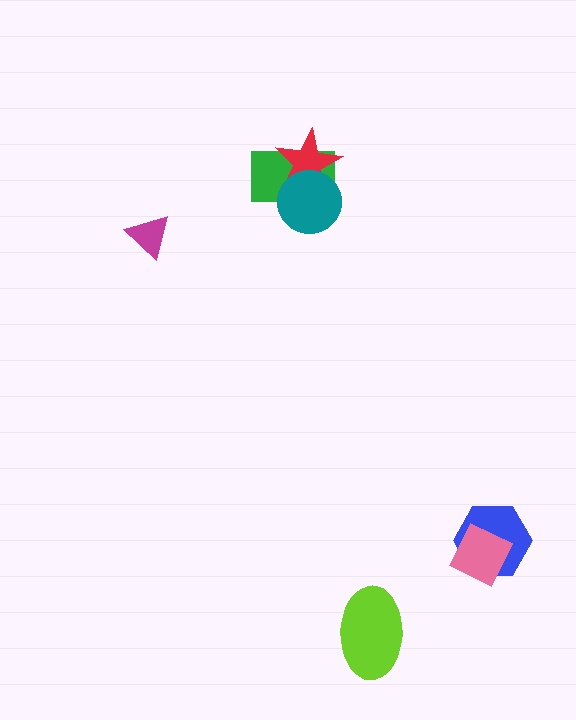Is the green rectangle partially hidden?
Yes, it is partially covered by another shape.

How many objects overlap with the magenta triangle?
0 objects overlap with the magenta triangle.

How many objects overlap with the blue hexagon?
1 object overlaps with the blue hexagon.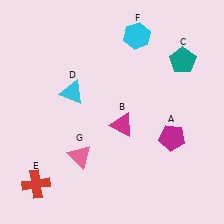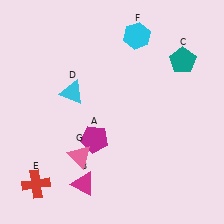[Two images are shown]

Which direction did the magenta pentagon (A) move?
The magenta pentagon (A) moved left.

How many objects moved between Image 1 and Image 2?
2 objects moved between the two images.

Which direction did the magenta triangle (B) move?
The magenta triangle (B) moved down.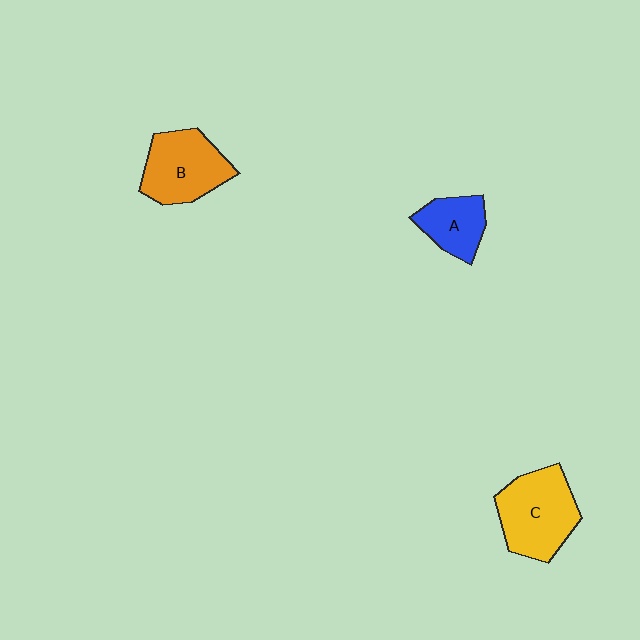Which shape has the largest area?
Shape C (yellow).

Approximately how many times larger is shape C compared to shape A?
Approximately 1.7 times.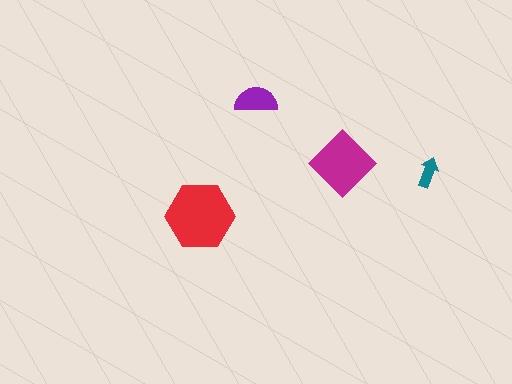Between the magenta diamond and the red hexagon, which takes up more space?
The red hexagon.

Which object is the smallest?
The teal arrow.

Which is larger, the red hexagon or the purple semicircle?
The red hexagon.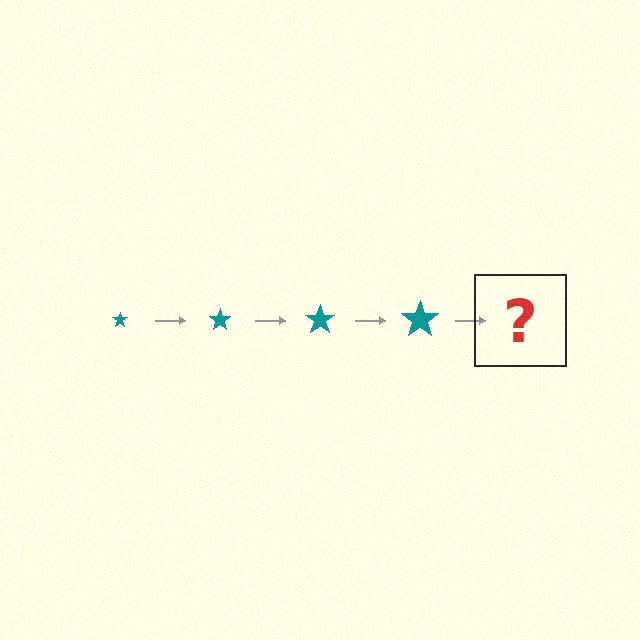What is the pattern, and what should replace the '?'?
The pattern is that the star gets progressively larger each step. The '?' should be a teal star, larger than the previous one.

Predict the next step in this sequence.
The next step is a teal star, larger than the previous one.